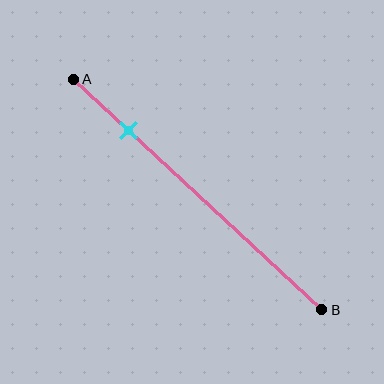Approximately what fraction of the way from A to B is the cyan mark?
The cyan mark is approximately 20% of the way from A to B.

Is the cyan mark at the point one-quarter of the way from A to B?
Yes, the mark is approximately at the one-quarter point.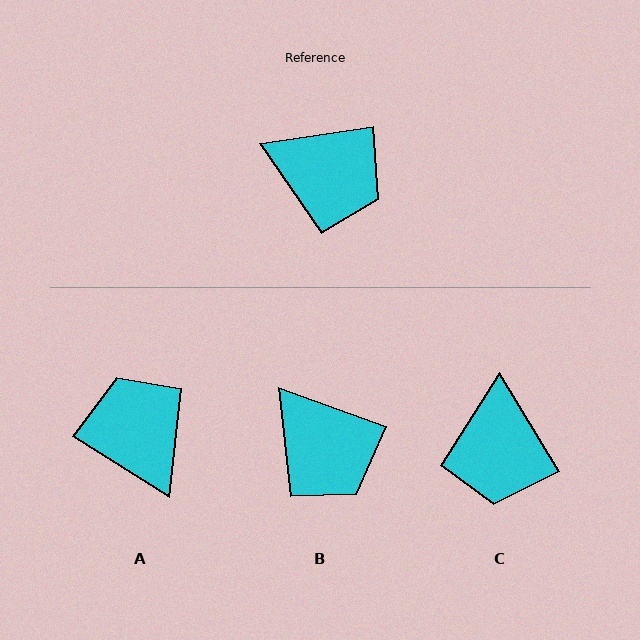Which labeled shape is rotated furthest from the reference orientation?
A, about 139 degrees away.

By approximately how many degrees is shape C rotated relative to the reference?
Approximately 67 degrees clockwise.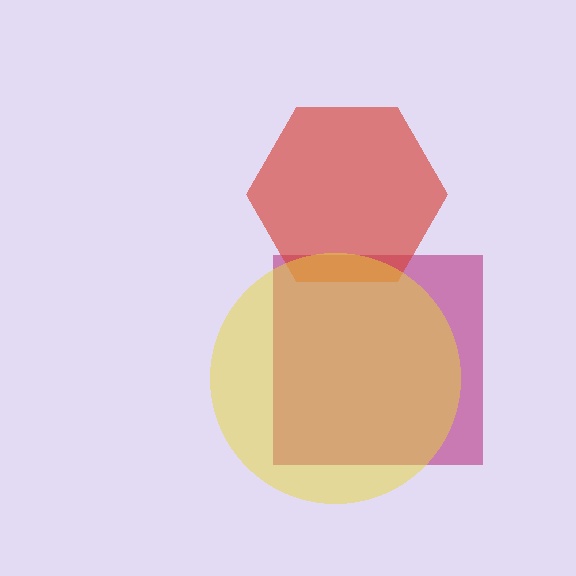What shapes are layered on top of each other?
The layered shapes are: a magenta square, a red hexagon, a yellow circle.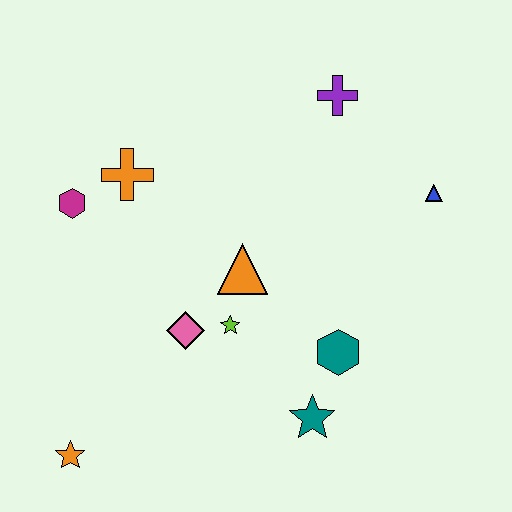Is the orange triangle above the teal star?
Yes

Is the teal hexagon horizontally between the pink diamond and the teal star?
No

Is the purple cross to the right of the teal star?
Yes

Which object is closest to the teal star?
The teal hexagon is closest to the teal star.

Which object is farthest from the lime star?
The purple cross is farthest from the lime star.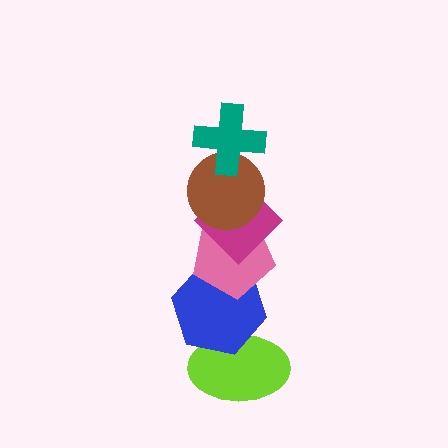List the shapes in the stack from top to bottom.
From top to bottom: the teal cross, the brown circle, the magenta diamond, the pink pentagon, the blue hexagon, the lime ellipse.